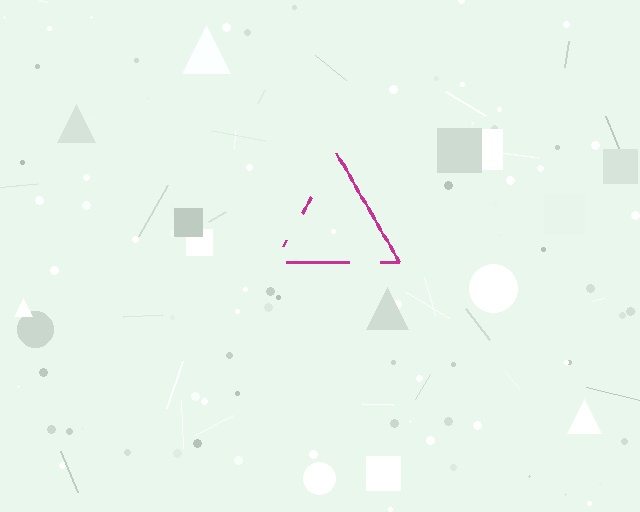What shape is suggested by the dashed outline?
The dashed outline suggests a triangle.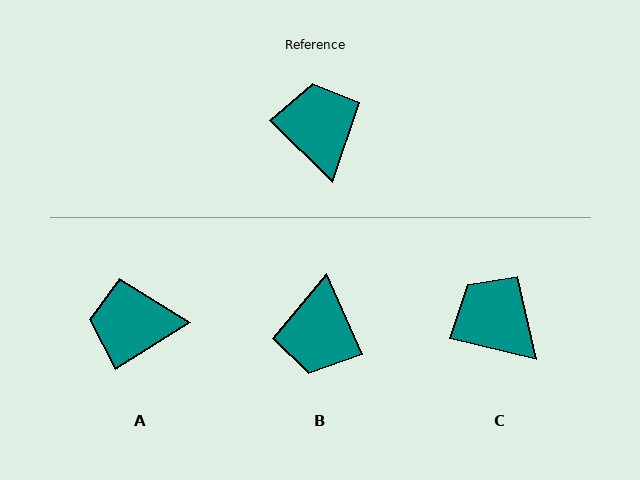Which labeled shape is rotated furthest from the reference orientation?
B, about 159 degrees away.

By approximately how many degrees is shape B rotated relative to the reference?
Approximately 159 degrees counter-clockwise.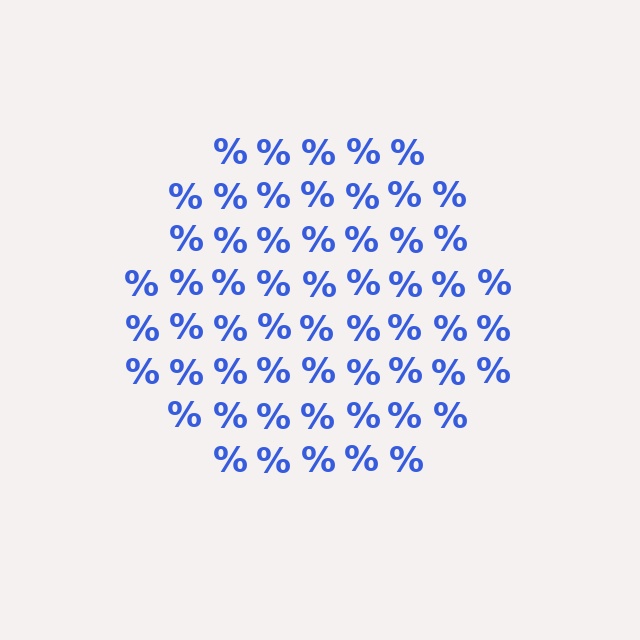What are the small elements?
The small elements are percent signs.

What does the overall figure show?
The overall figure shows a hexagon.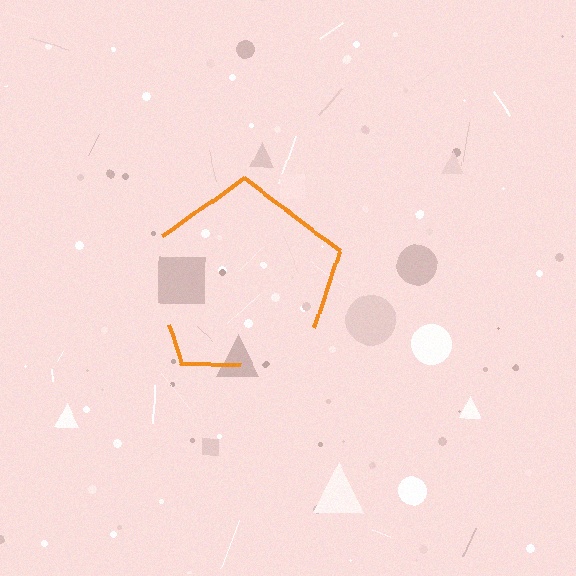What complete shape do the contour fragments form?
The contour fragments form a pentagon.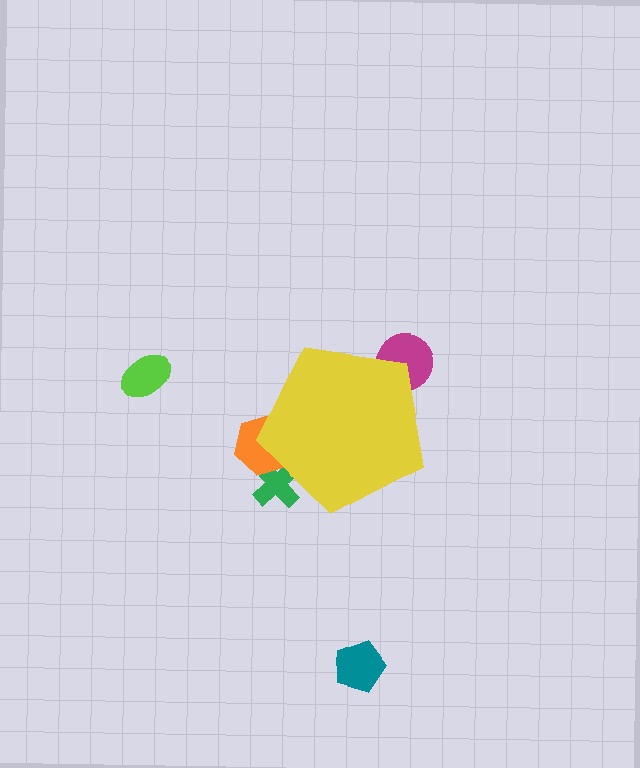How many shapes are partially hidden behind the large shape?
3 shapes are partially hidden.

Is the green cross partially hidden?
Yes, the green cross is partially hidden behind the yellow pentagon.